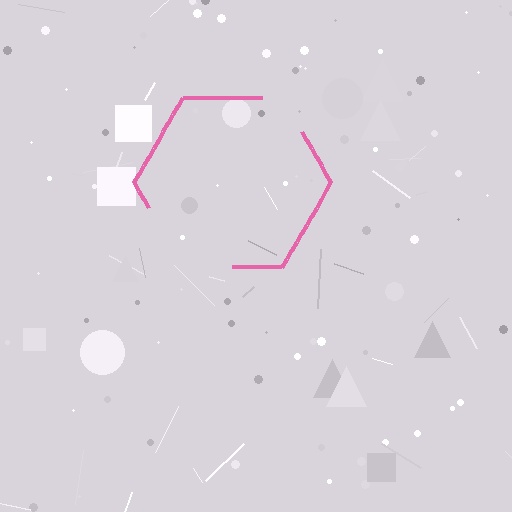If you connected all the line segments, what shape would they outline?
They would outline a hexagon.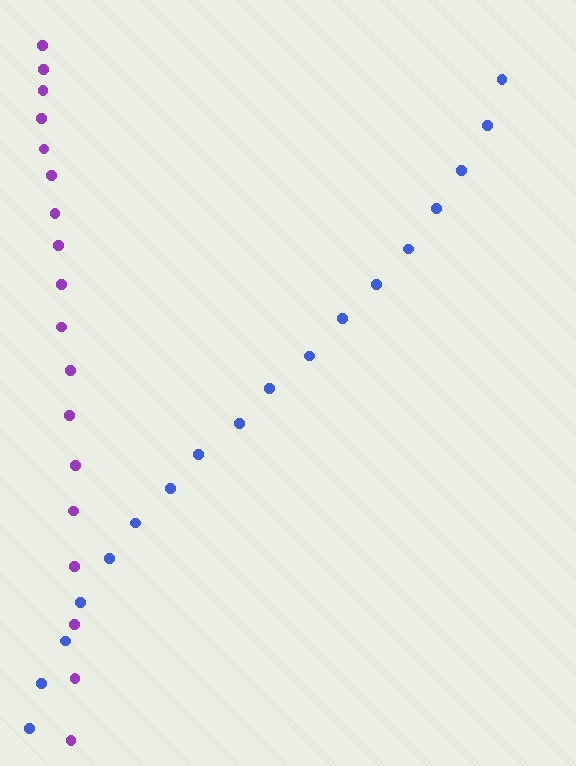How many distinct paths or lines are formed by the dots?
There are 2 distinct paths.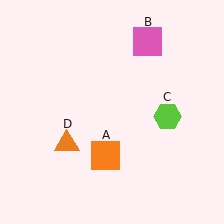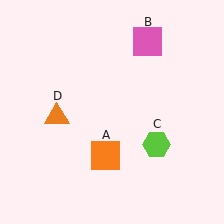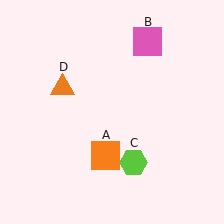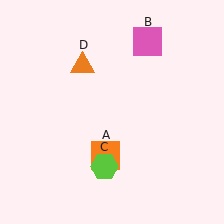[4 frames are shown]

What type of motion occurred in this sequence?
The lime hexagon (object C), orange triangle (object D) rotated clockwise around the center of the scene.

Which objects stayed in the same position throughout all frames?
Orange square (object A) and pink square (object B) remained stationary.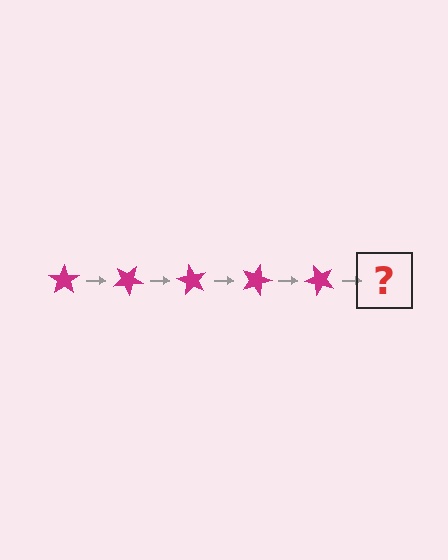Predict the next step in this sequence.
The next step is a magenta star rotated 150 degrees.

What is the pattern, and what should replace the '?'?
The pattern is that the star rotates 30 degrees each step. The '?' should be a magenta star rotated 150 degrees.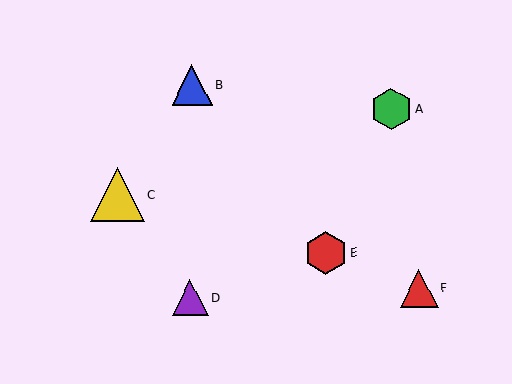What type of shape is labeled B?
Shape B is a blue triangle.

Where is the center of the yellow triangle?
The center of the yellow triangle is at (117, 194).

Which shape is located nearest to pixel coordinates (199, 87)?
The blue triangle (labeled B) at (192, 85) is nearest to that location.